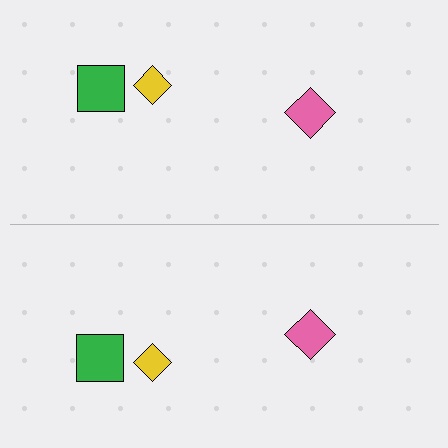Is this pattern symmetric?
Yes, this pattern has bilateral (reflection) symmetry.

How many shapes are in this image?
There are 6 shapes in this image.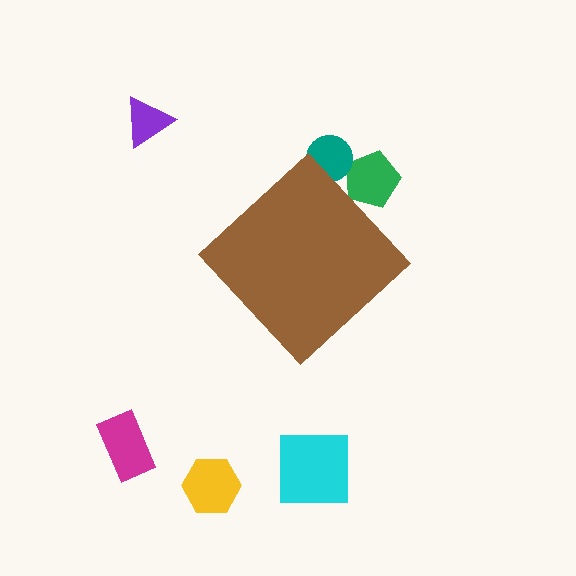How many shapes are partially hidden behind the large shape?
2 shapes are partially hidden.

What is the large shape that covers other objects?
A brown diamond.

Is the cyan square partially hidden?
No, the cyan square is fully visible.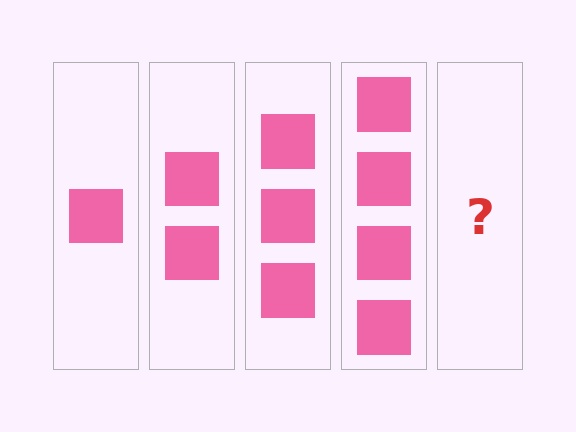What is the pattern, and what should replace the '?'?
The pattern is that each step adds one more square. The '?' should be 5 squares.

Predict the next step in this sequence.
The next step is 5 squares.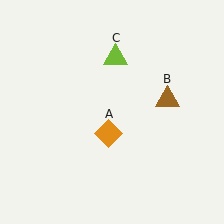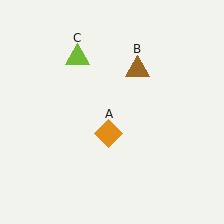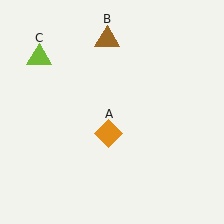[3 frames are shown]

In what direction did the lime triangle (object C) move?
The lime triangle (object C) moved left.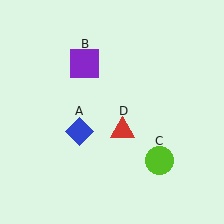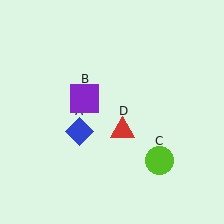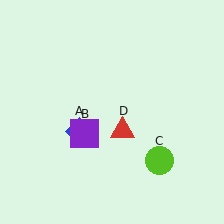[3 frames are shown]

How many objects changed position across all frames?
1 object changed position: purple square (object B).